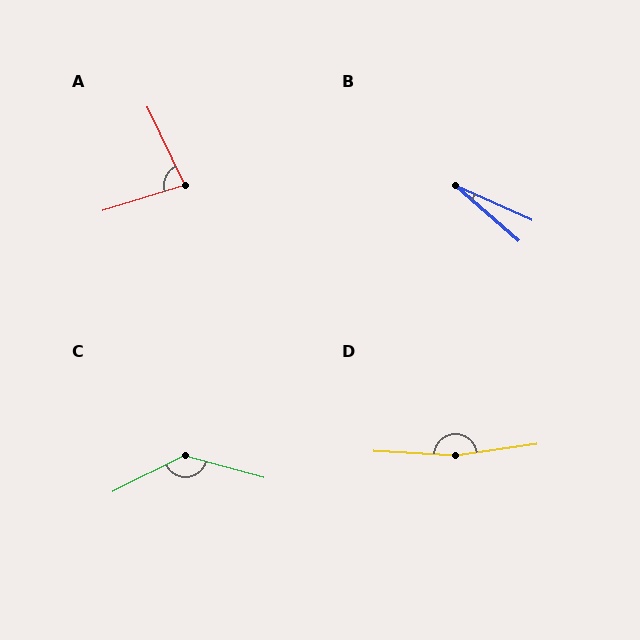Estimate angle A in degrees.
Approximately 82 degrees.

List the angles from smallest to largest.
B (17°), A (82°), C (138°), D (168°).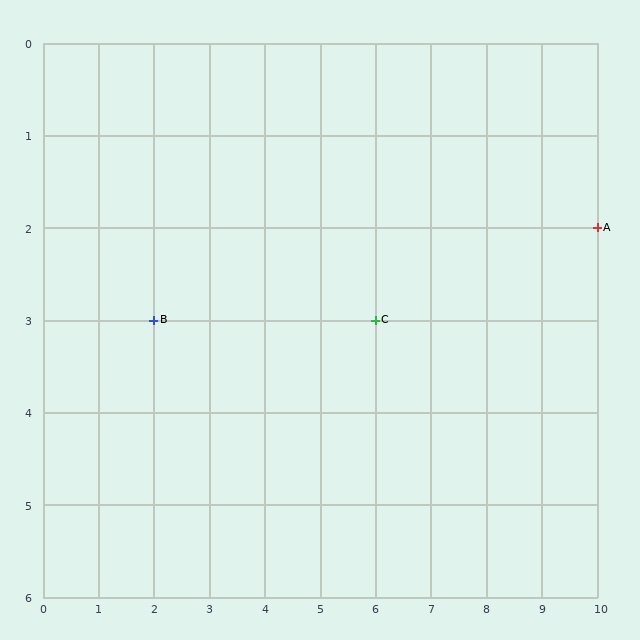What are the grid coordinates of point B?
Point B is at grid coordinates (2, 3).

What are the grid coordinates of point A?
Point A is at grid coordinates (10, 2).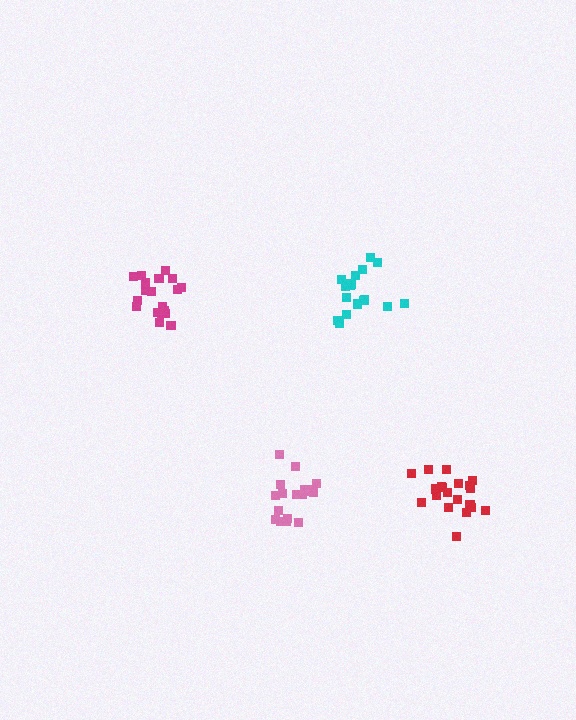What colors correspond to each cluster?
The clusters are colored: pink, cyan, magenta, red.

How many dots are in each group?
Group 1: 19 dots, Group 2: 19 dots, Group 3: 19 dots, Group 4: 20 dots (77 total).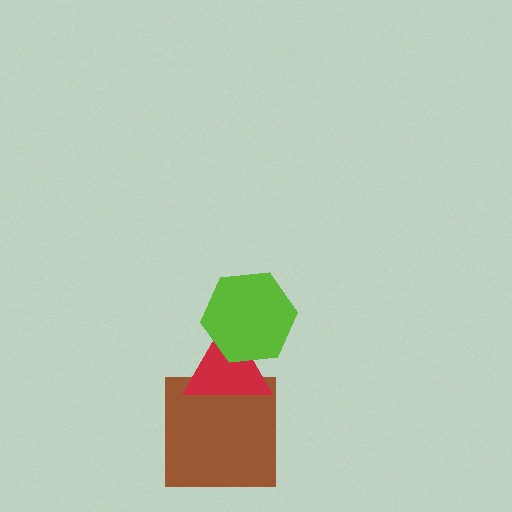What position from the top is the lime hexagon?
The lime hexagon is 1st from the top.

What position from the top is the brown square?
The brown square is 3rd from the top.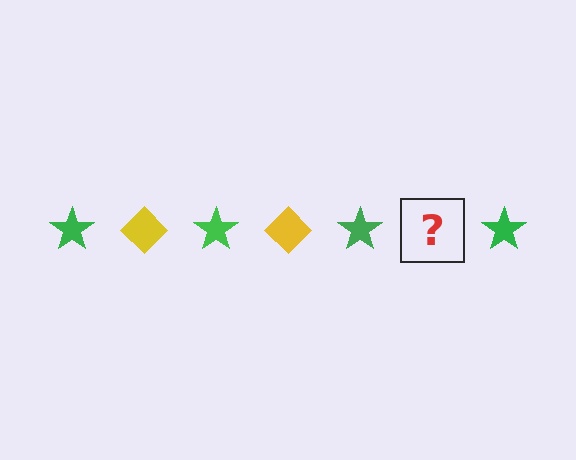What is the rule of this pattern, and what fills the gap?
The rule is that the pattern alternates between green star and yellow diamond. The gap should be filled with a yellow diamond.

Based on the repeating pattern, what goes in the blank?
The blank should be a yellow diamond.